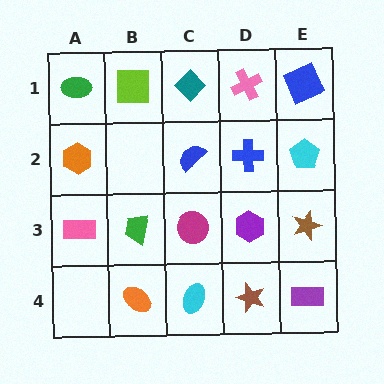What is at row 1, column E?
A blue square.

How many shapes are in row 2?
4 shapes.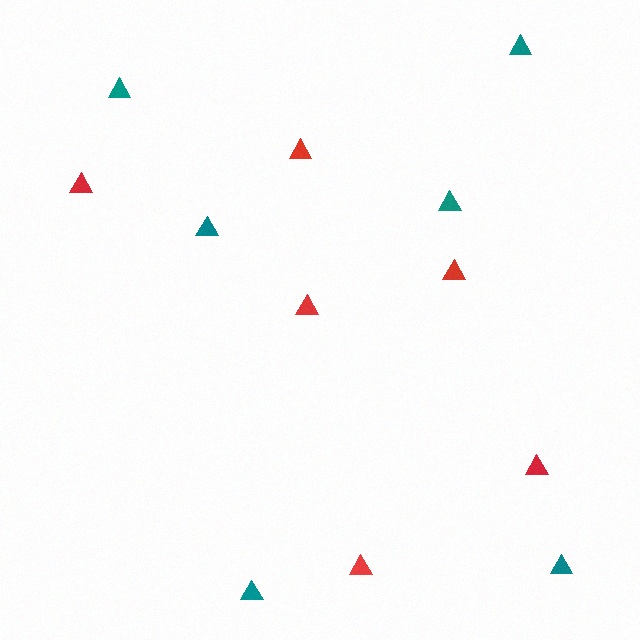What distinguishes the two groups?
There are 2 groups: one group of red triangles (6) and one group of teal triangles (6).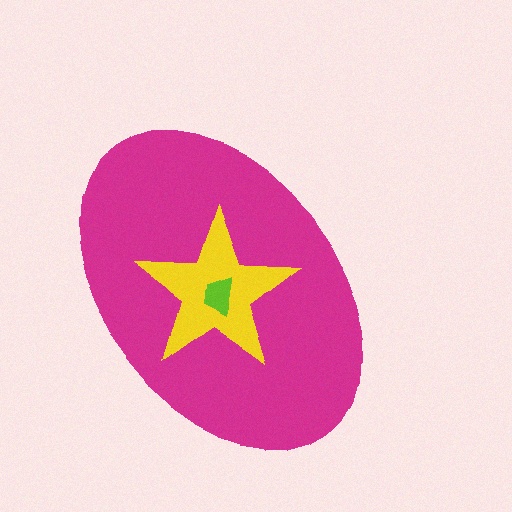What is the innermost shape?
The lime trapezoid.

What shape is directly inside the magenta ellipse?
The yellow star.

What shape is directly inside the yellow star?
The lime trapezoid.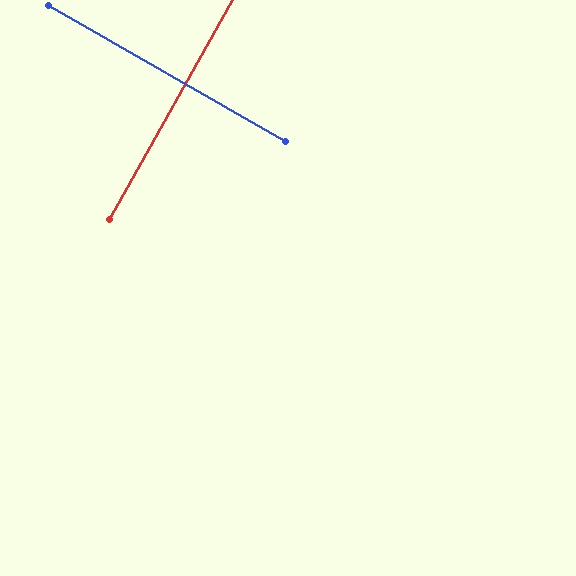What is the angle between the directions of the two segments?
Approximately 89 degrees.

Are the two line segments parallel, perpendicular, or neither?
Perpendicular — they meet at approximately 89°.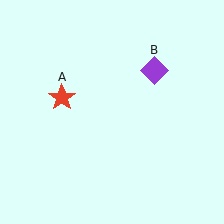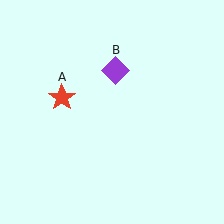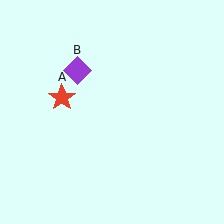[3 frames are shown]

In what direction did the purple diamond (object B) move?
The purple diamond (object B) moved left.